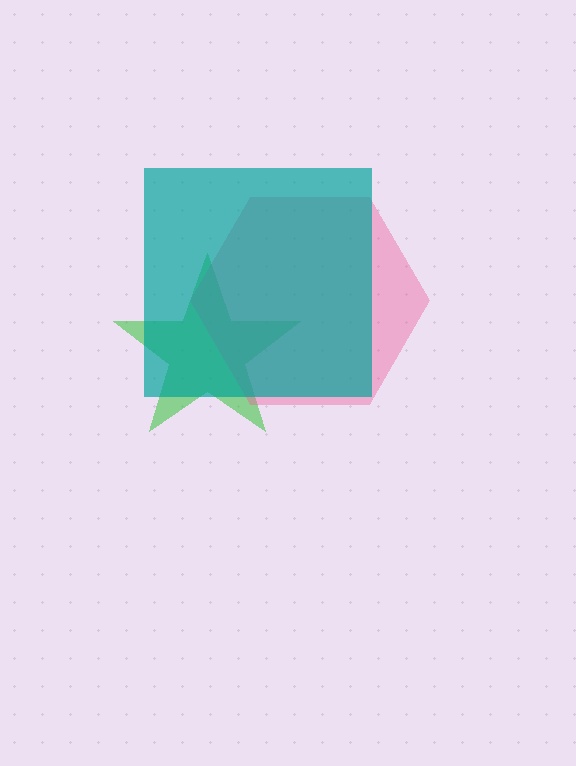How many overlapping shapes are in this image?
There are 3 overlapping shapes in the image.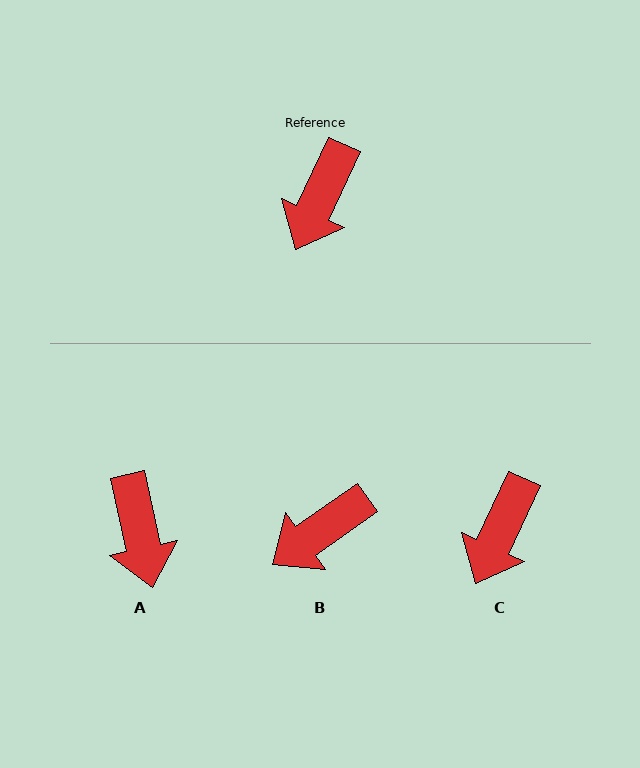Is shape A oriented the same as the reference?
No, it is off by about 37 degrees.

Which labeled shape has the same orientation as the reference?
C.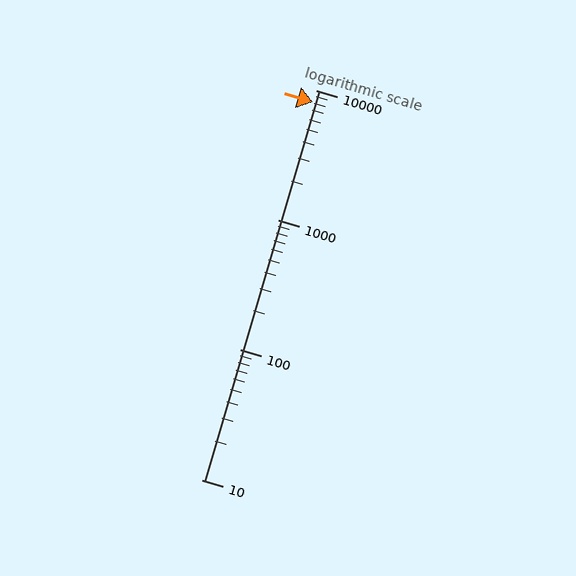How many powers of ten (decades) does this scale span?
The scale spans 3 decades, from 10 to 10000.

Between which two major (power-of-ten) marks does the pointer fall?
The pointer is between 1000 and 10000.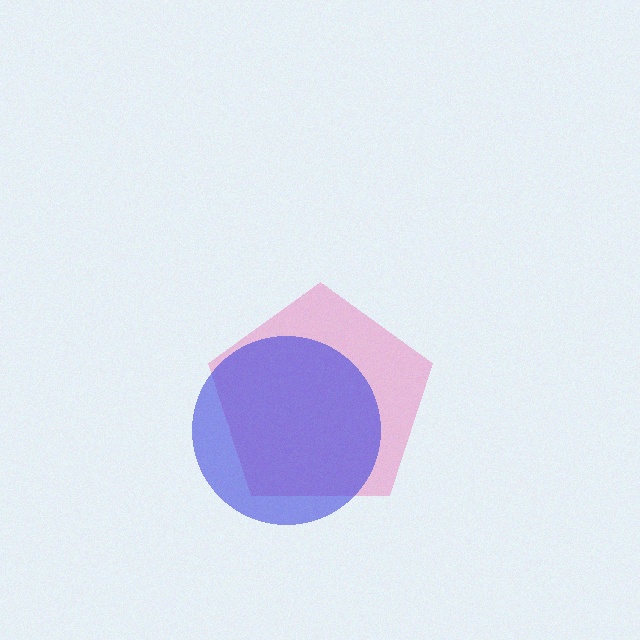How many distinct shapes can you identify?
There are 2 distinct shapes: a pink pentagon, a blue circle.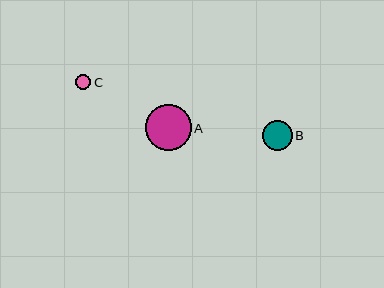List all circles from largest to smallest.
From largest to smallest: A, B, C.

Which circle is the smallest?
Circle C is the smallest with a size of approximately 15 pixels.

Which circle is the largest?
Circle A is the largest with a size of approximately 46 pixels.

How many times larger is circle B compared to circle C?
Circle B is approximately 1.9 times the size of circle C.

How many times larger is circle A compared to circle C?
Circle A is approximately 3.0 times the size of circle C.